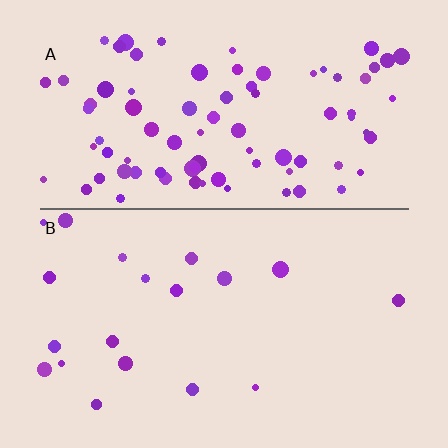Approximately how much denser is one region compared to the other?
Approximately 4.5× — region A over region B.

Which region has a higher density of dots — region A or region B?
A (the top).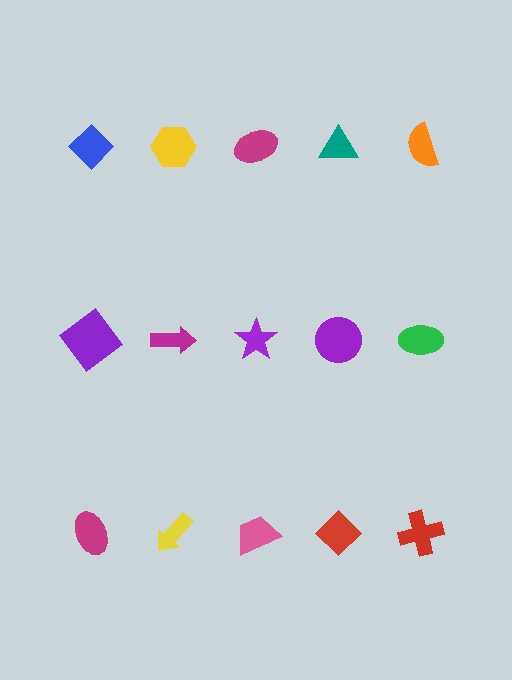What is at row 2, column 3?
A purple star.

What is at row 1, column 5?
An orange semicircle.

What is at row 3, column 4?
A red diamond.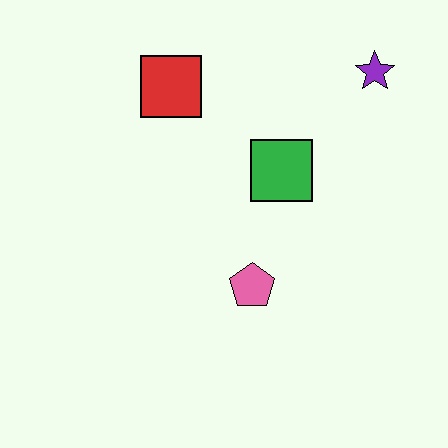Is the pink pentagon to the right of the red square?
Yes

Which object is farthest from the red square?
The pink pentagon is farthest from the red square.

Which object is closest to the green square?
The pink pentagon is closest to the green square.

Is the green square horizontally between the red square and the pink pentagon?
No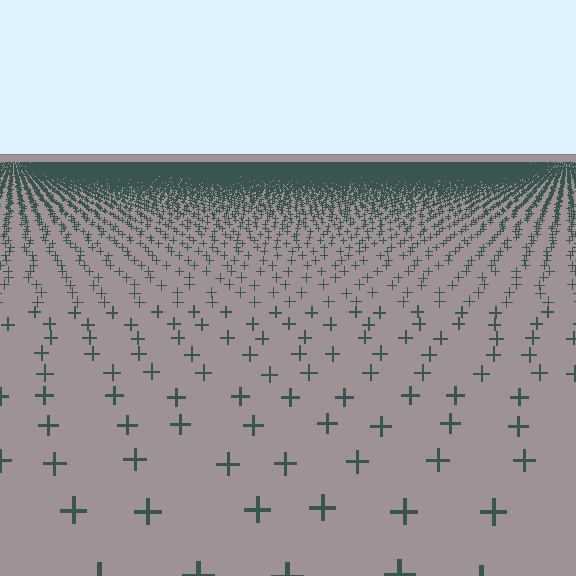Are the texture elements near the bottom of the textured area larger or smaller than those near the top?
Larger. Near the bottom, elements are closer to the viewer and appear at a bigger on-screen size.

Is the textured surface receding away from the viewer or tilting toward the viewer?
The surface is receding away from the viewer. Texture elements get smaller and denser toward the top.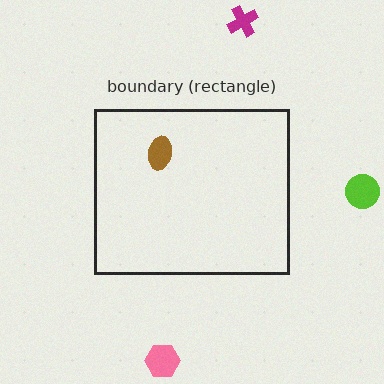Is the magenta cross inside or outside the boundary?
Outside.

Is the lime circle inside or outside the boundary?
Outside.